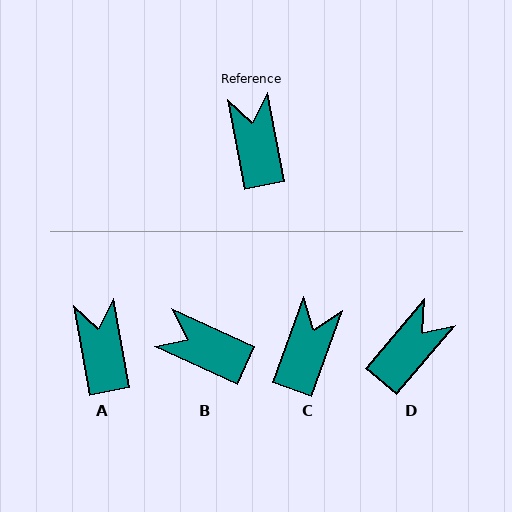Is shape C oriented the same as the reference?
No, it is off by about 31 degrees.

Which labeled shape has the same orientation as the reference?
A.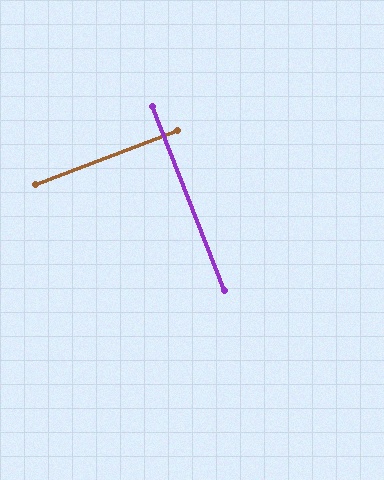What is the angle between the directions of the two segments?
Approximately 90 degrees.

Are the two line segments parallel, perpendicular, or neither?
Perpendicular — they meet at approximately 90°.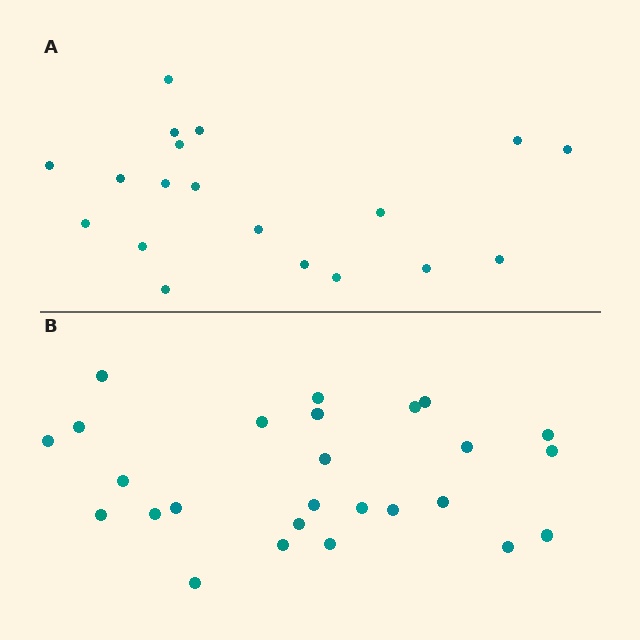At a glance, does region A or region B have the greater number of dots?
Region B (the bottom region) has more dots.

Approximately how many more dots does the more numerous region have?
Region B has roughly 8 or so more dots than region A.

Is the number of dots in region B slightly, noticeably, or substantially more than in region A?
Region B has noticeably more, but not dramatically so. The ratio is roughly 1.4 to 1.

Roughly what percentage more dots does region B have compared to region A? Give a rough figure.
About 35% more.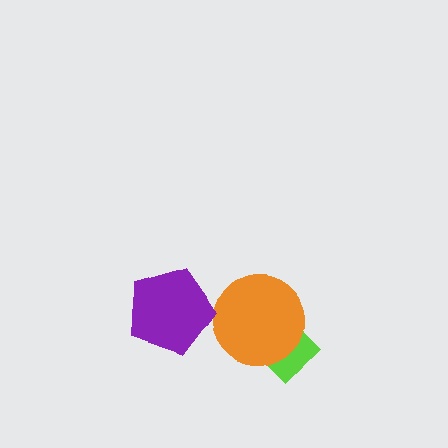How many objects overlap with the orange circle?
1 object overlaps with the orange circle.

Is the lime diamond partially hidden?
Yes, it is partially covered by another shape.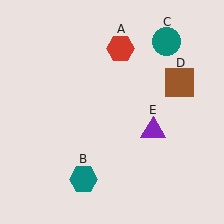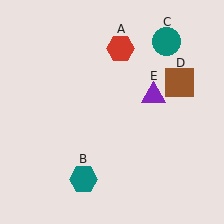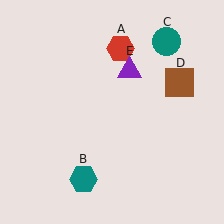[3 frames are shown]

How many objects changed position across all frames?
1 object changed position: purple triangle (object E).